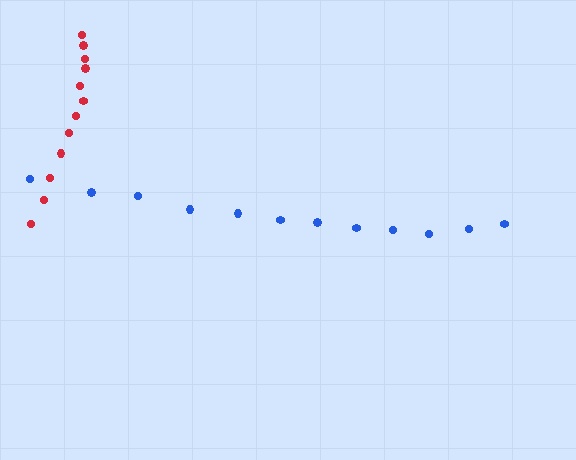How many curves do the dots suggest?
There are 2 distinct paths.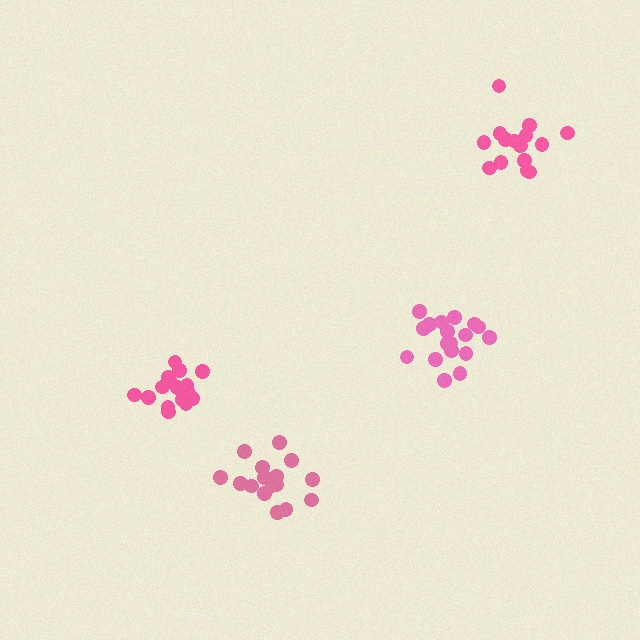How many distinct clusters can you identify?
There are 4 distinct clusters.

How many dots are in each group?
Group 1: 17 dots, Group 2: 16 dots, Group 3: 18 dots, Group 4: 15 dots (66 total).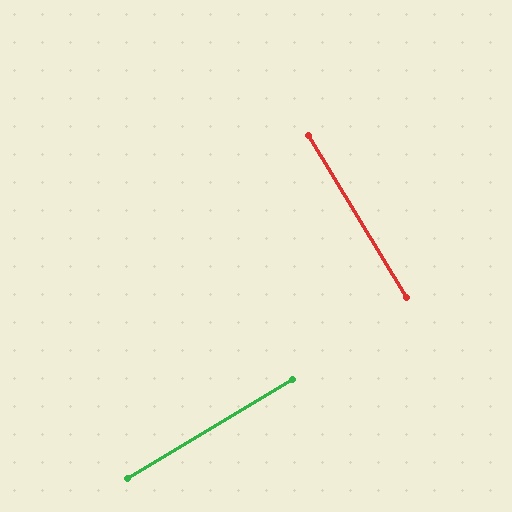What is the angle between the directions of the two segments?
Approximately 90 degrees.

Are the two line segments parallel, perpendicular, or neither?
Perpendicular — they meet at approximately 90°.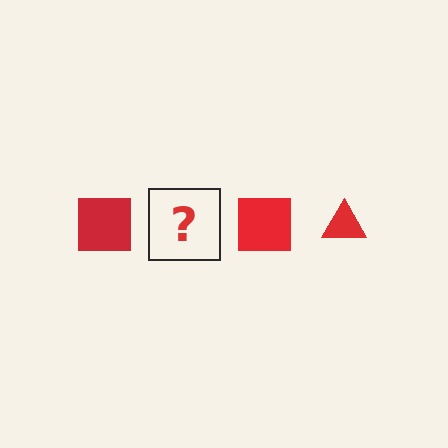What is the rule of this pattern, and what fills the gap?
The rule is that the pattern cycles through square, triangle shapes in red. The gap should be filled with a red triangle.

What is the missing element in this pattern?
The missing element is a red triangle.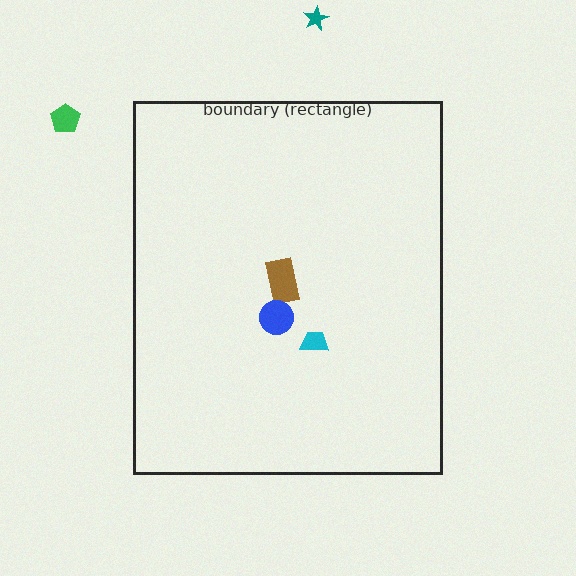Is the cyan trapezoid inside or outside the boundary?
Inside.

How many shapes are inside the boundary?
3 inside, 2 outside.